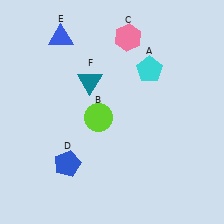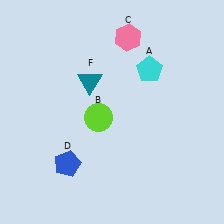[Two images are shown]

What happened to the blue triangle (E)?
The blue triangle (E) was removed in Image 2. It was in the top-left area of Image 1.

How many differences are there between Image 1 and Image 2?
There is 1 difference between the two images.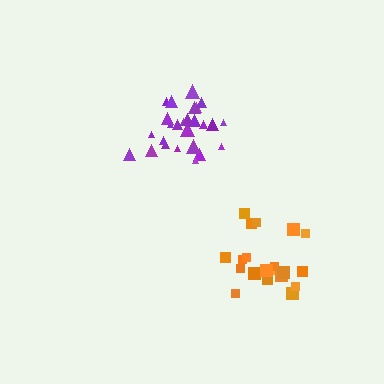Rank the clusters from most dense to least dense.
purple, orange.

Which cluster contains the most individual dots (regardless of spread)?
Purple (26).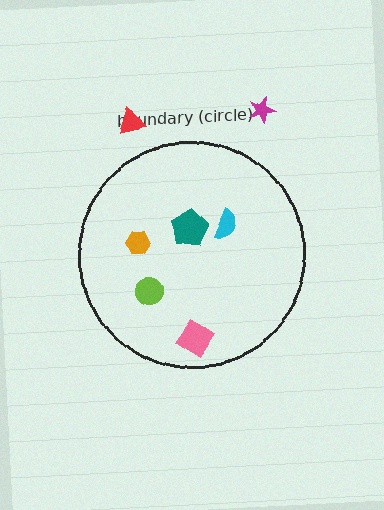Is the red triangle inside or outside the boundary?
Outside.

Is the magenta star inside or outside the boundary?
Outside.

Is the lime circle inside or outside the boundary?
Inside.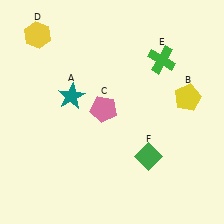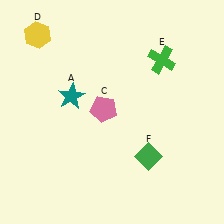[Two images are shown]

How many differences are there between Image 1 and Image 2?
There is 1 difference between the two images.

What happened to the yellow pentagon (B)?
The yellow pentagon (B) was removed in Image 2. It was in the top-right area of Image 1.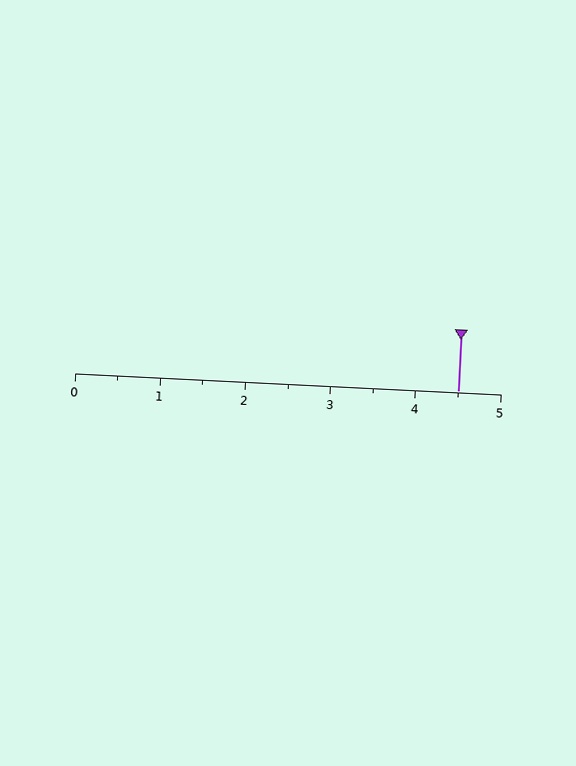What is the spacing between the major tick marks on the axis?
The major ticks are spaced 1 apart.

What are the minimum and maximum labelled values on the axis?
The axis runs from 0 to 5.